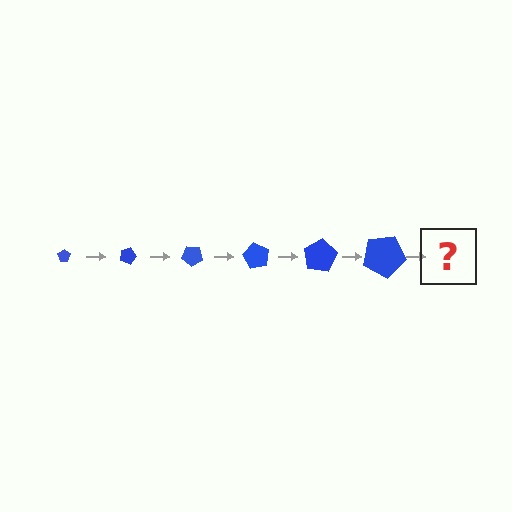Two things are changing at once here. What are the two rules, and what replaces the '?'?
The two rules are that the pentagon grows larger each step and it rotates 20 degrees each step. The '?' should be a pentagon, larger than the previous one and rotated 120 degrees from the start.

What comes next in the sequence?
The next element should be a pentagon, larger than the previous one and rotated 120 degrees from the start.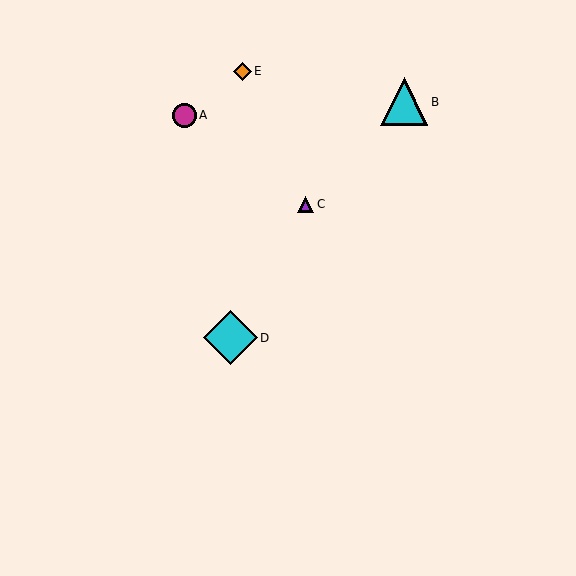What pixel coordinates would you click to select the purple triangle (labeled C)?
Click at (306, 204) to select the purple triangle C.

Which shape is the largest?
The cyan diamond (labeled D) is the largest.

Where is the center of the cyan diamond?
The center of the cyan diamond is at (231, 338).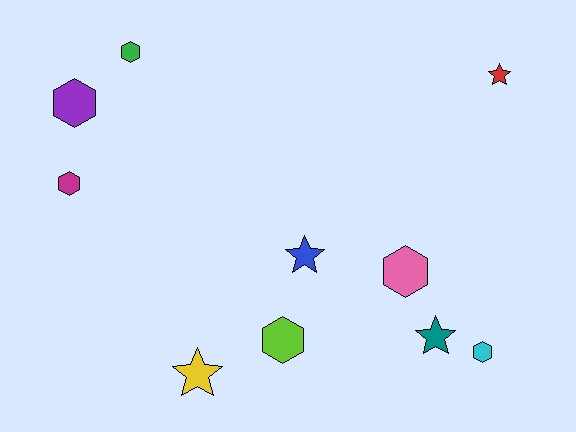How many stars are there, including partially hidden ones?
There are 4 stars.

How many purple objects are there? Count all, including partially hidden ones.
There is 1 purple object.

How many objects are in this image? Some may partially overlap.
There are 10 objects.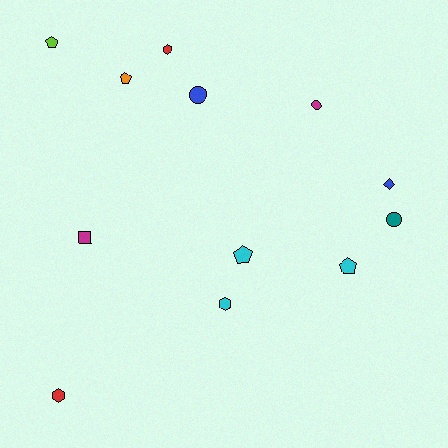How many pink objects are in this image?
There are no pink objects.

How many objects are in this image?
There are 12 objects.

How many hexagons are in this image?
There are 3 hexagons.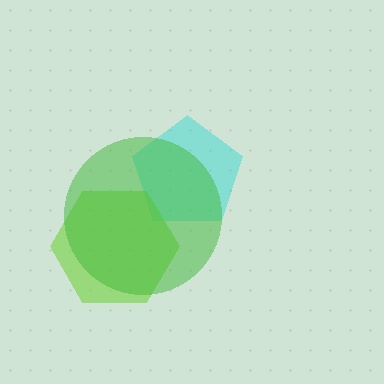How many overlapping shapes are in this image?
There are 3 overlapping shapes in the image.